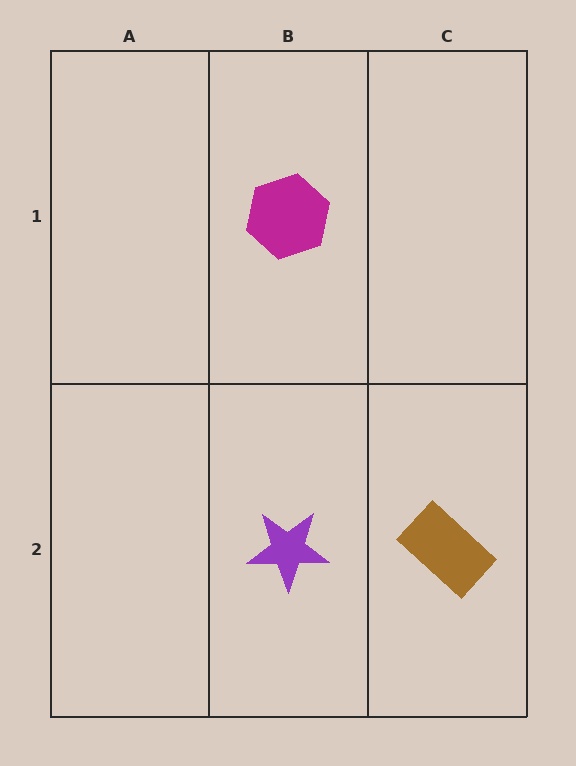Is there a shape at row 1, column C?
No, that cell is empty.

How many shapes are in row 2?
2 shapes.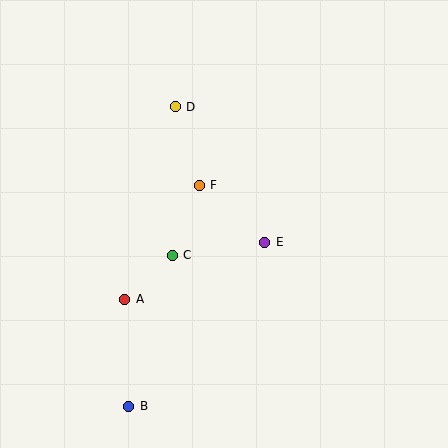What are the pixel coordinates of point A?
Point A is at (125, 299).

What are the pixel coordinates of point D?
Point D is at (175, 107).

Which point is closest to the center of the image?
Point E at (265, 242) is closest to the center.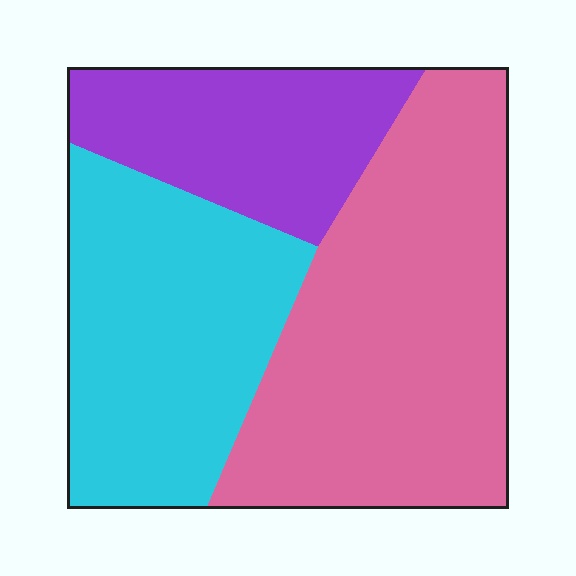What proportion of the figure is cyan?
Cyan covers about 35% of the figure.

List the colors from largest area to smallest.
From largest to smallest: pink, cyan, purple.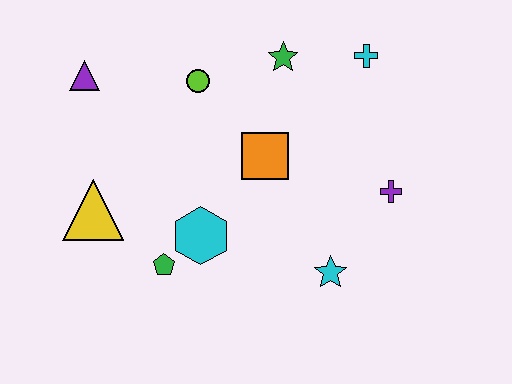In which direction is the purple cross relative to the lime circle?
The purple cross is to the right of the lime circle.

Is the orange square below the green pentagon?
No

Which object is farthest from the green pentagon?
The cyan cross is farthest from the green pentagon.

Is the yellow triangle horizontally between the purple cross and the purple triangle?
Yes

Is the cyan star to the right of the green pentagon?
Yes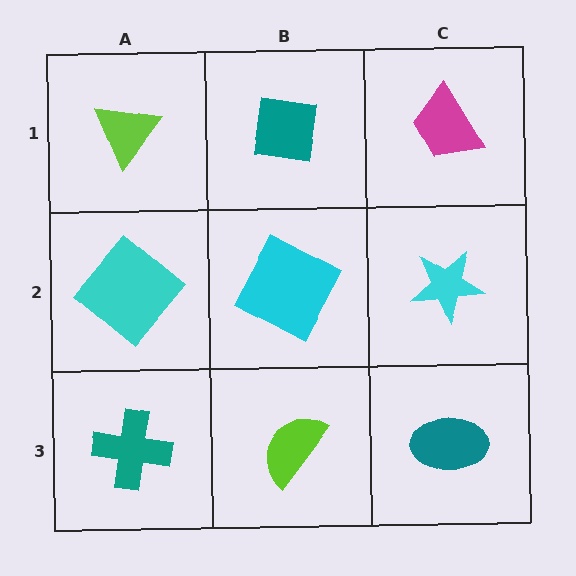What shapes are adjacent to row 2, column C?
A magenta trapezoid (row 1, column C), a teal ellipse (row 3, column C), a cyan square (row 2, column B).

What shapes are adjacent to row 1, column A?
A cyan diamond (row 2, column A), a teal square (row 1, column B).